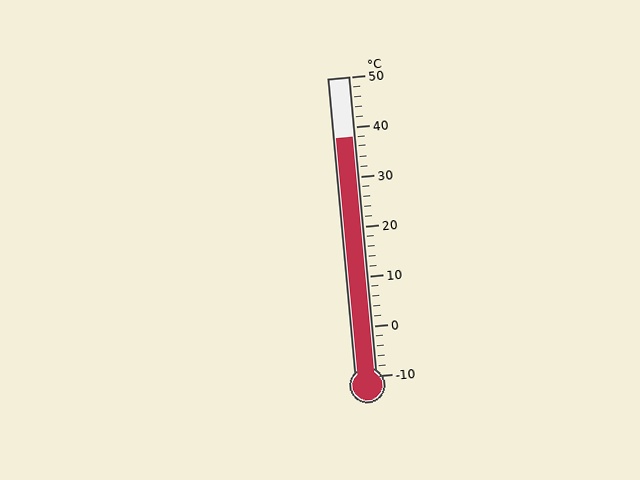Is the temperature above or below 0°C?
The temperature is above 0°C.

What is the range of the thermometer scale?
The thermometer scale ranges from -10°C to 50°C.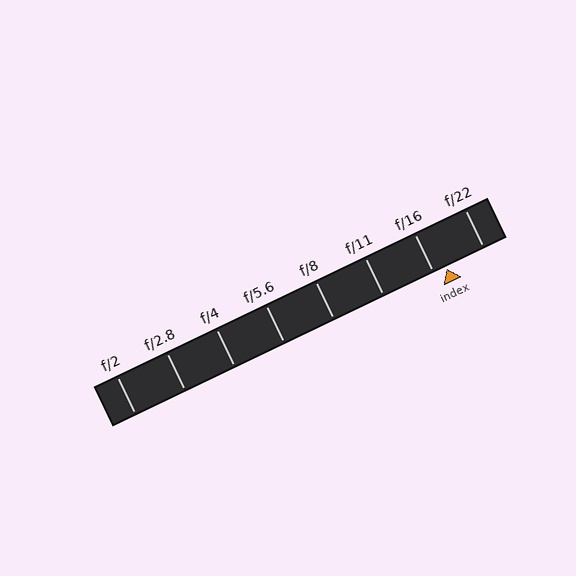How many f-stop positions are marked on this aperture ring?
There are 8 f-stop positions marked.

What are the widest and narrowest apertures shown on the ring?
The widest aperture shown is f/2 and the narrowest is f/22.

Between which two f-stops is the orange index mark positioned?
The index mark is between f/16 and f/22.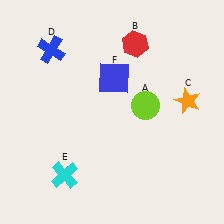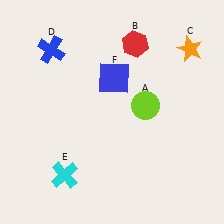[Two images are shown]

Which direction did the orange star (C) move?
The orange star (C) moved up.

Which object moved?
The orange star (C) moved up.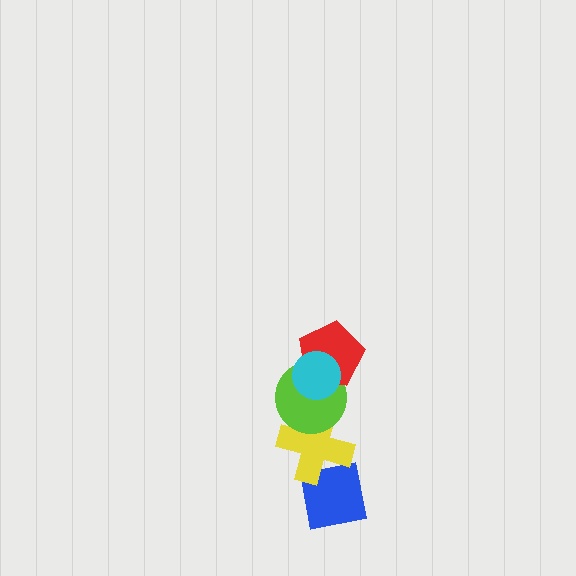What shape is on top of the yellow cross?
The lime circle is on top of the yellow cross.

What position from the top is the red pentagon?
The red pentagon is 2nd from the top.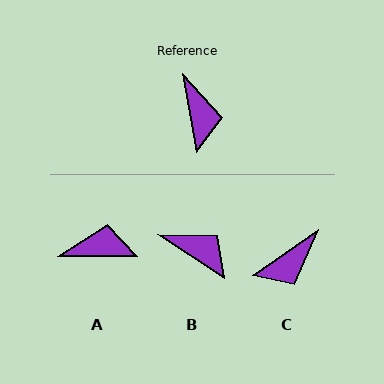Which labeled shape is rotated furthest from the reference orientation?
A, about 80 degrees away.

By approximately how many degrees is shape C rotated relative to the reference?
Approximately 65 degrees clockwise.